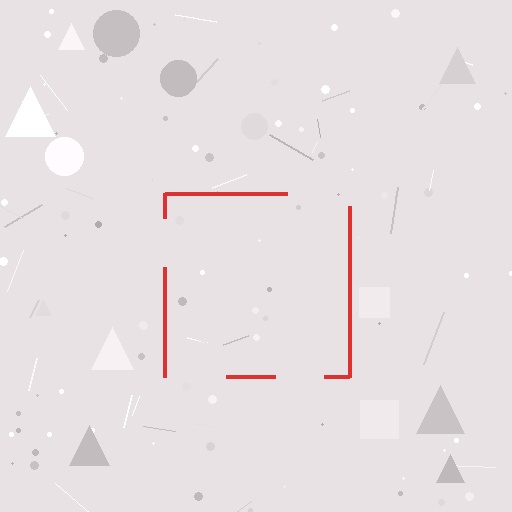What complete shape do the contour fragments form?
The contour fragments form a square.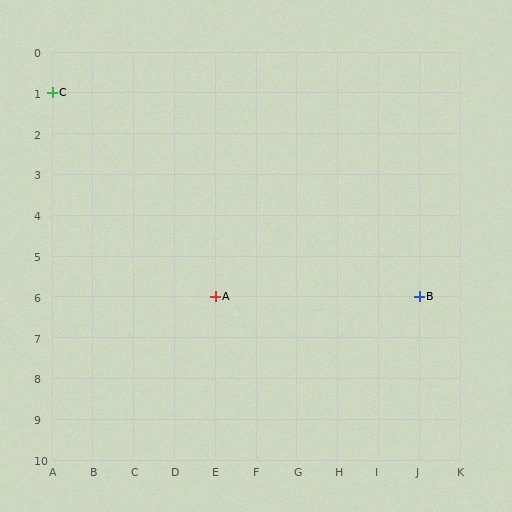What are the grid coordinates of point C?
Point C is at grid coordinates (A, 1).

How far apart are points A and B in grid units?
Points A and B are 5 columns apart.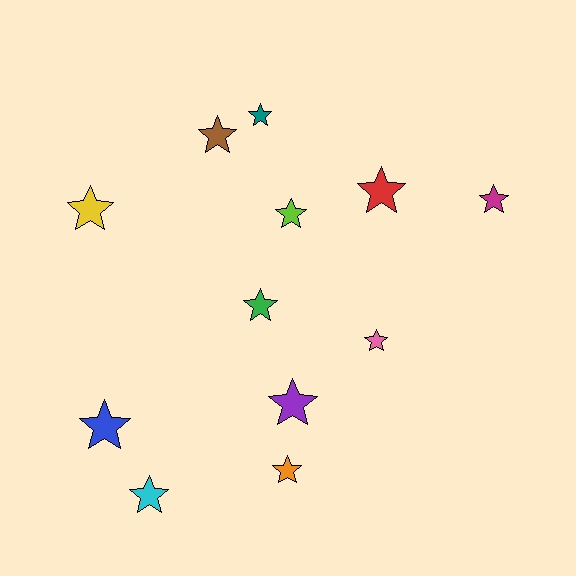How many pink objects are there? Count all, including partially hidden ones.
There is 1 pink object.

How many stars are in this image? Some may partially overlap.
There are 12 stars.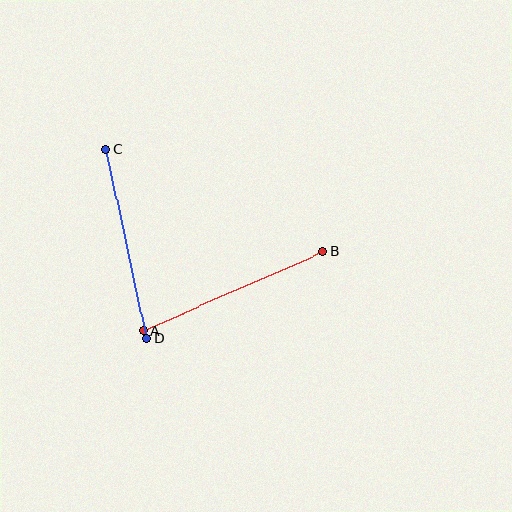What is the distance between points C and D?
The distance is approximately 193 pixels.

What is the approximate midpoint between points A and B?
The midpoint is at approximately (233, 291) pixels.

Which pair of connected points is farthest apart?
Points A and B are farthest apart.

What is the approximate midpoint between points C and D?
The midpoint is at approximately (126, 244) pixels.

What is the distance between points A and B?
The distance is approximately 197 pixels.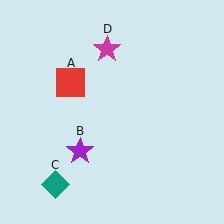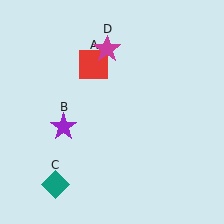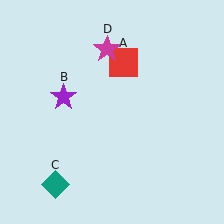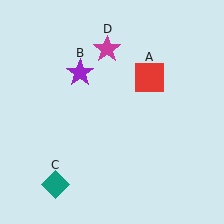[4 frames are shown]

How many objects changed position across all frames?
2 objects changed position: red square (object A), purple star (object B).